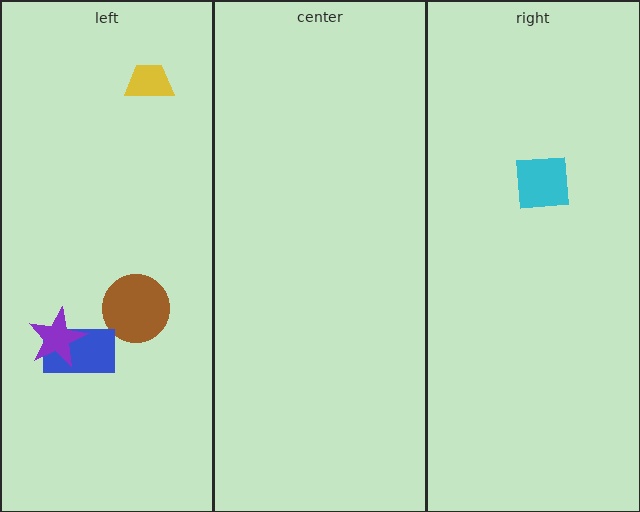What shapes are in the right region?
The cyan square.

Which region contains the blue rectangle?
The left region.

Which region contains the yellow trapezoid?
The left region.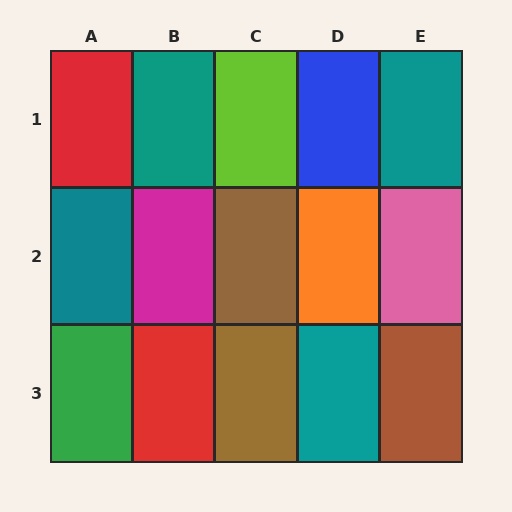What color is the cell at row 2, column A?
Teal.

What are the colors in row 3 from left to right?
Green, red, brown, teal, brown.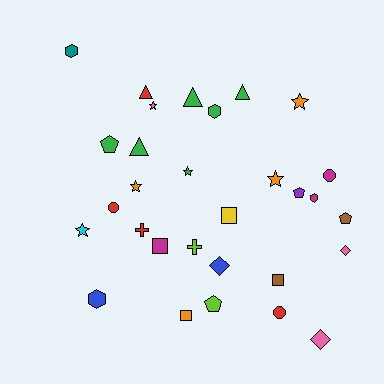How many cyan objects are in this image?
There is 1 cyan object.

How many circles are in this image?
There are 3 circles.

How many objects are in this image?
There are 30 objects.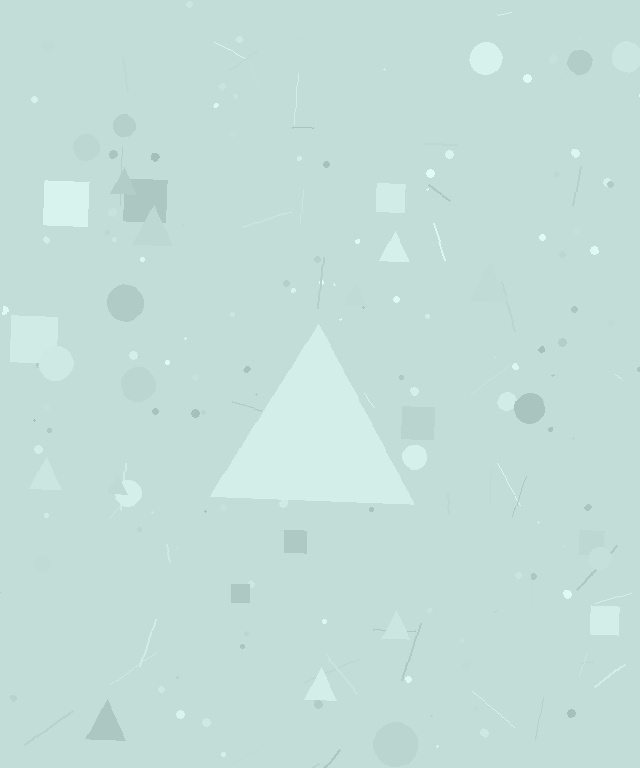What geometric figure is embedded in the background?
A triangle is embedded in the background.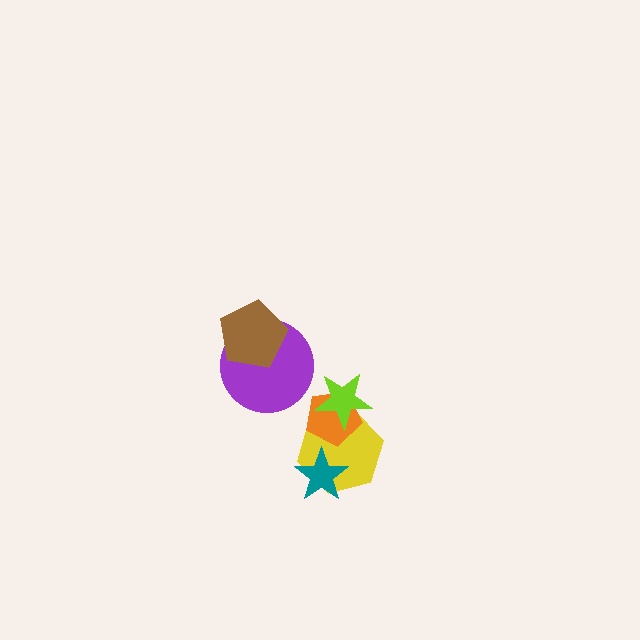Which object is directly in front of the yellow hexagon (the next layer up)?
The teal star is directly in front of the yellow hexagon.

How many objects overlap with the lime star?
2 objects overlap with the lime star.